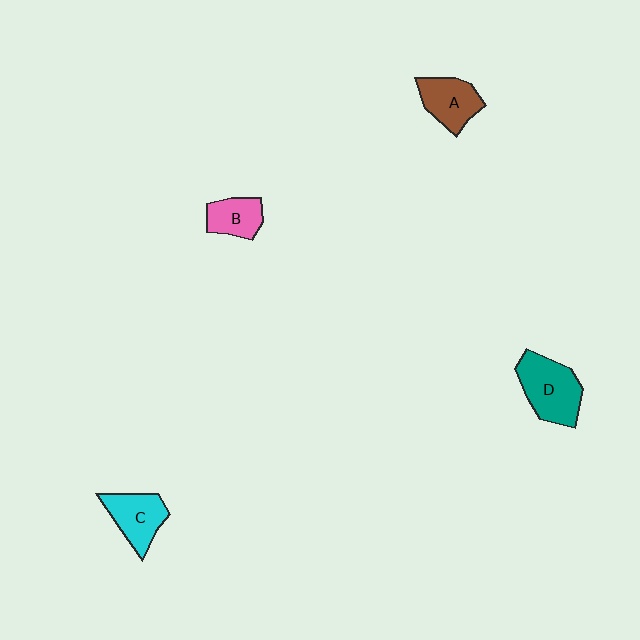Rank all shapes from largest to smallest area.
From largest to smallest: D (teal), C (cyan), A (brown), B (pink).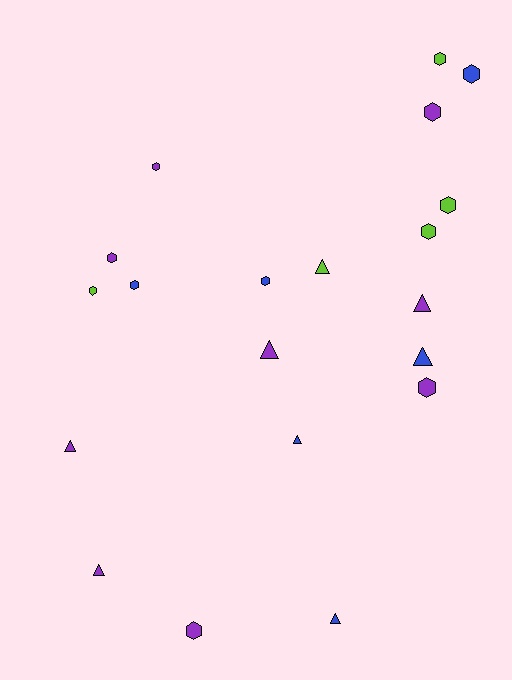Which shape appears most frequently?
Hexagon, with 12 objects.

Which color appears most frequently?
Purple, with 9 objects.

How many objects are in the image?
There are 20 objects.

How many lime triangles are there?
There is 1 lime triangle.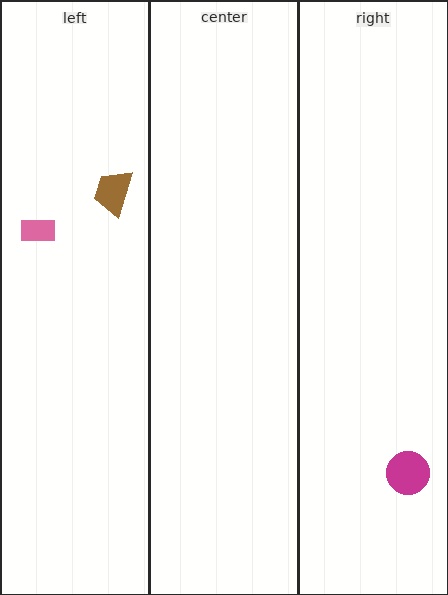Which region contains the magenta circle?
The right region.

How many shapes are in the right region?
1.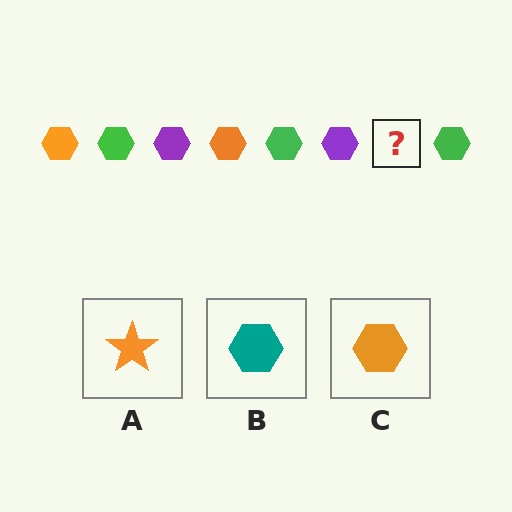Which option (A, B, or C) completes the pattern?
C.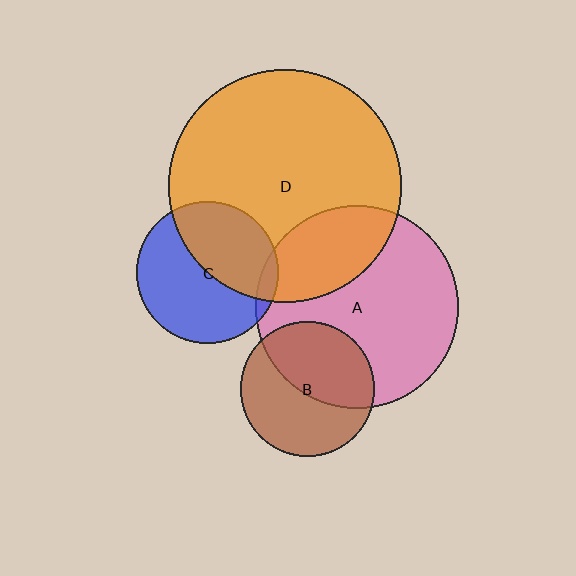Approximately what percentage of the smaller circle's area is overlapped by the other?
Approximately 45%.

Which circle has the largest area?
Circle D (orange).